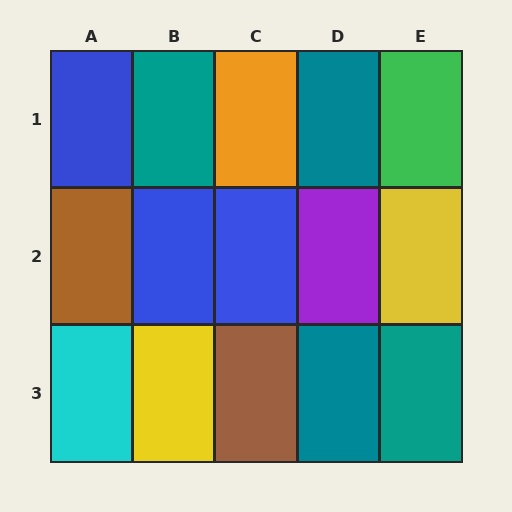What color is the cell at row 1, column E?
Green.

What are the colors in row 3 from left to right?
Cyan, yellow, brown, teal, teal.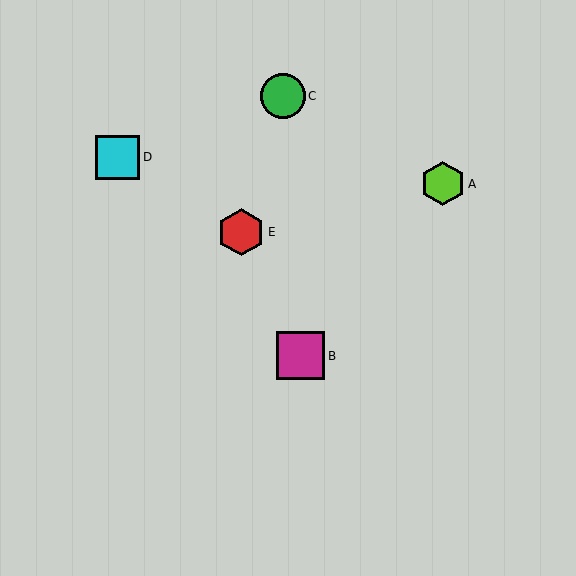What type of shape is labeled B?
Shape B is a magenta square.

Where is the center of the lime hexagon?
The center of the lime hexagon is at (443, 184).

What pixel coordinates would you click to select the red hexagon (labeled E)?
Click at (241, 232) to select the red hexagon E.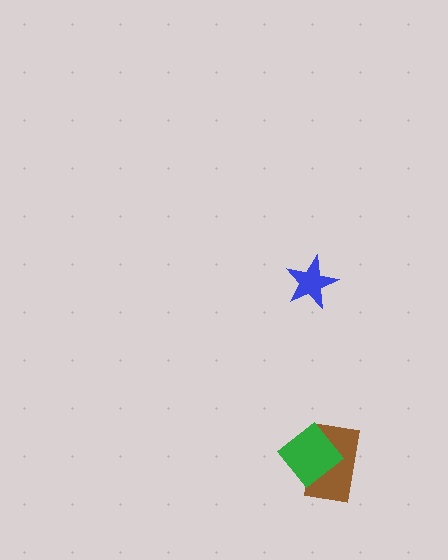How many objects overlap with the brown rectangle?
1 object overlaps with the brown rectangle.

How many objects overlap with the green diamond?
1 object overlaps with the green diamond.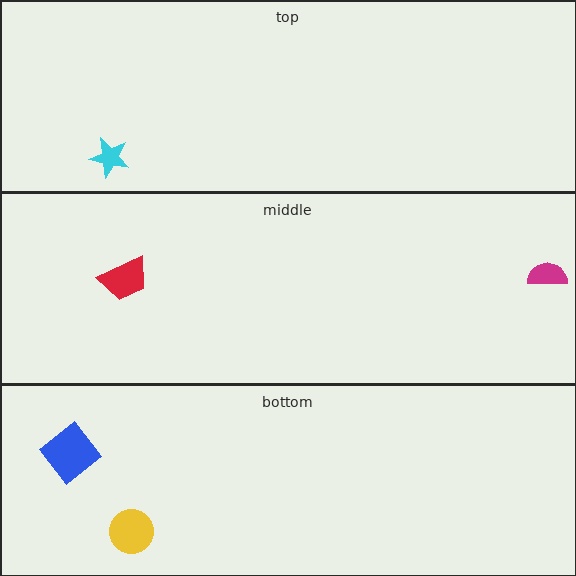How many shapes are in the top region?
1.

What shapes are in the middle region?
The magenta semicircle, the red trapezoid.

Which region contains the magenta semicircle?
The middle region.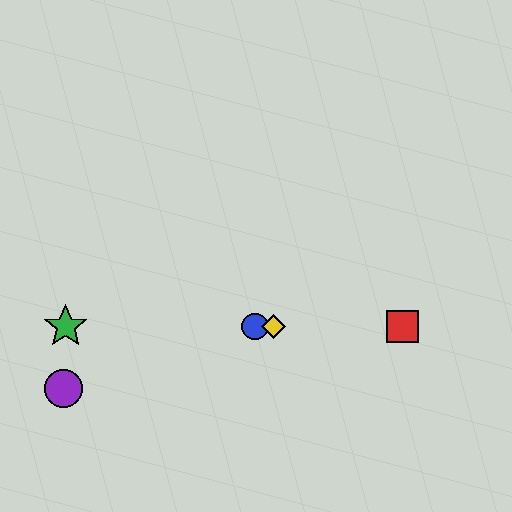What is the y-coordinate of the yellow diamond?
The yellow diamond is at y≈326.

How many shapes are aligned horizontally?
4 shapes (the red square, the blue circle, the green star, the yellow diamond) are aligned horizontally.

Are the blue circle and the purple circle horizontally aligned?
No, the blue circle is at y≈326 and the purple circle is at y≈389.